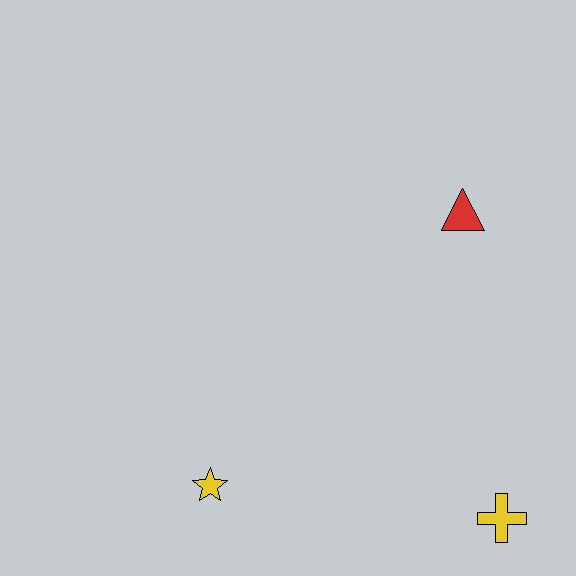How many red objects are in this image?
There is 1 red object.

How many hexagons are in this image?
There are no hexagons.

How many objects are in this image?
There are 3 objects.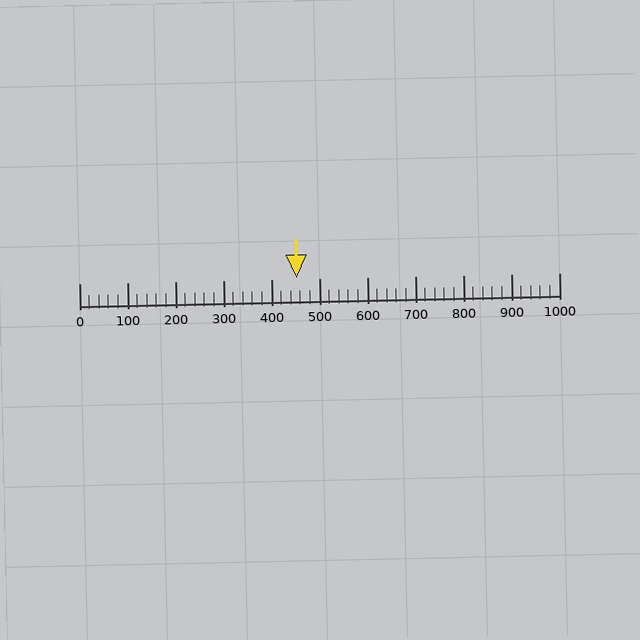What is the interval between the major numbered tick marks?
The major tick marks are spaced 100 units apart.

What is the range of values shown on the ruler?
The ruler shows values from 0 to 1000.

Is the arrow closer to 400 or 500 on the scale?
The arrow is closer to 500.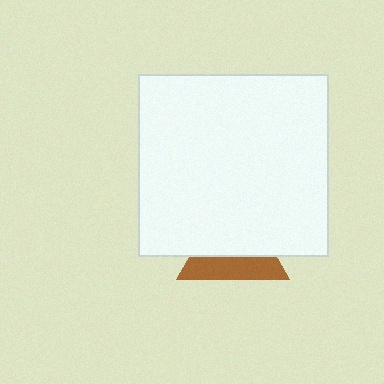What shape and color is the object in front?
The object in front is a white rectangle.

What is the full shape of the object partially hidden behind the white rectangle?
The partially hidden object is a brown triangle.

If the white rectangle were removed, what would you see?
You would see the complete brown triangle.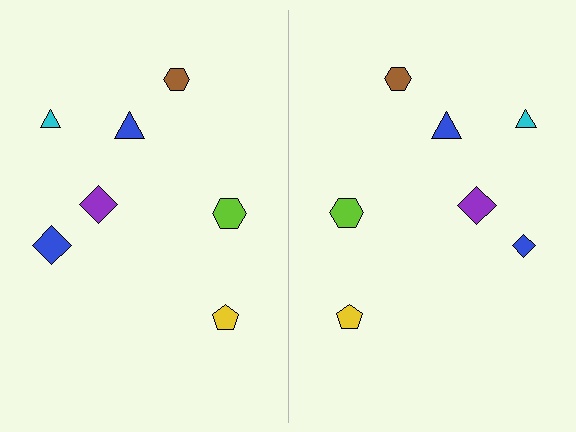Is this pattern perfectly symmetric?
No, the pattern is not perfectly symmetric. The blue diamond on the right side has a different size than its mirror counterpart.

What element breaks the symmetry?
The blue diamond on the right side has a different size than its mirror counterpart.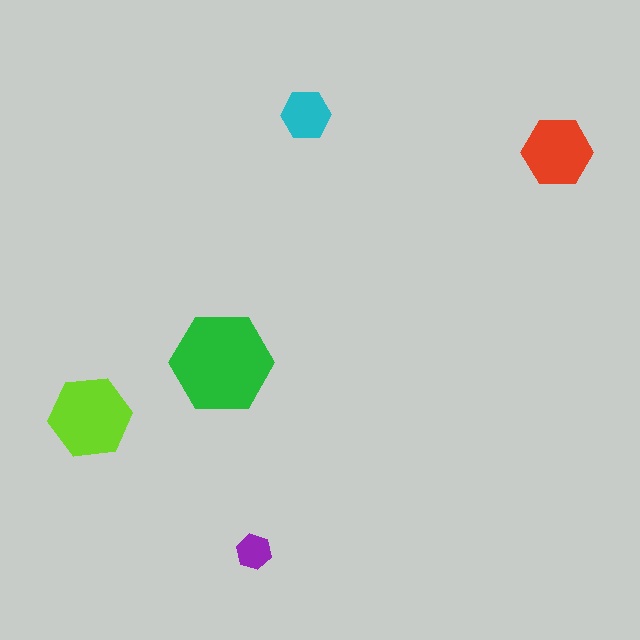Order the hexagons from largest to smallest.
the green one, the lime one, the red one, the cyan one, the purple one.